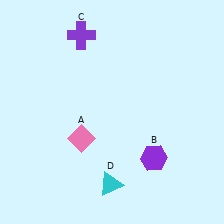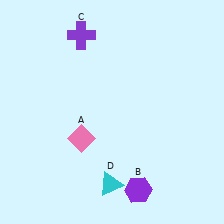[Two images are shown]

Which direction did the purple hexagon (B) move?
The purple hexagon (B) moved down.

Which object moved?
The purple hexagon (B) moved down.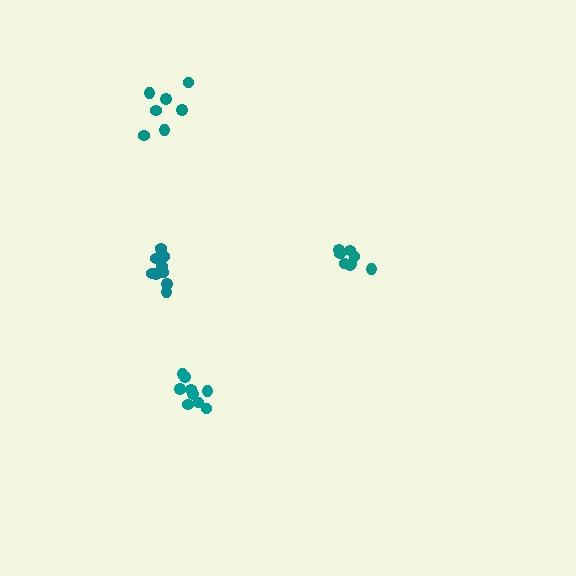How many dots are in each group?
Group 1: 7 dots, Group 2: 8 dots, Group 3: 9 dots, Group 4: 10 dots (34 total).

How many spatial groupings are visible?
There are 4 spatial groupings.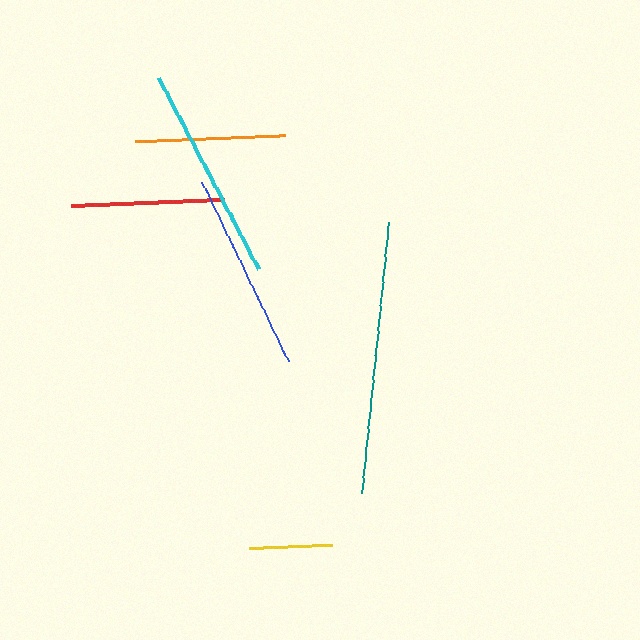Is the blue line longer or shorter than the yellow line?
The blue line is longer than the yellow line.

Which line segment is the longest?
The teal line is the longest at approximately 272 pixels.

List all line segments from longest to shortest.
From longest to shortest: teal, cyan, blue, red, orange, yellow.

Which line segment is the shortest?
The yellow line is the shortest at approximately 83 pixels.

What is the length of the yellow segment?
The yellow segment is approximately 83 pixels long.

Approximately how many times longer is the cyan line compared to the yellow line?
The cyan line is approximately 2.6 times the length of the yellow line.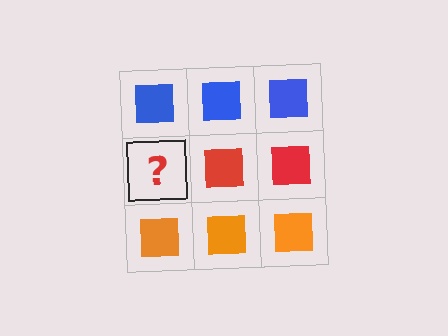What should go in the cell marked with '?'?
The missing cell should contain a red square.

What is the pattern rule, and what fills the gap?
The rule is that each row has a consistent color. The gap should be filled with a red square.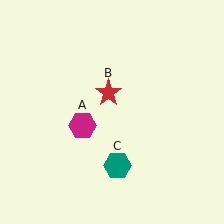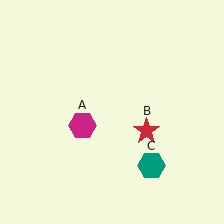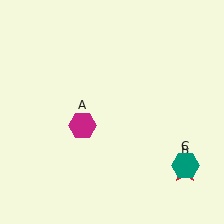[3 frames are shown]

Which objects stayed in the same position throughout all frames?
Magenta hexagon (object A) remained stationary.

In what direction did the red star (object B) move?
The red star (object B) moved down and to the right.